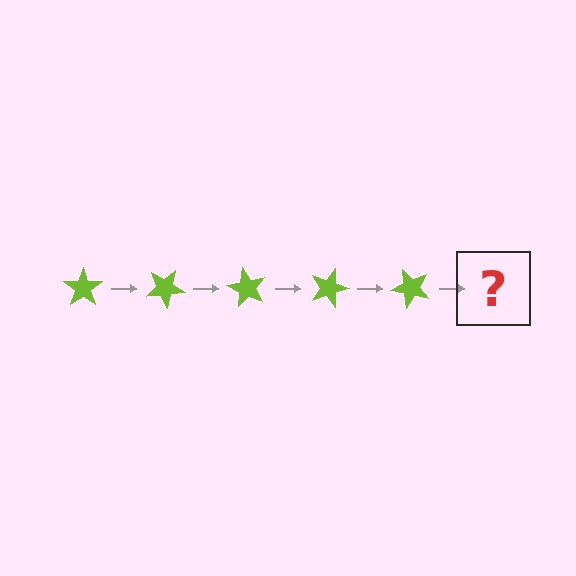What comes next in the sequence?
The next element should be a lime star rotated 150 degrees.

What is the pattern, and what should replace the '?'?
The pattern is that the star rotates 30 degrees each step. The '?' should be a lime star rotated 150 degrees.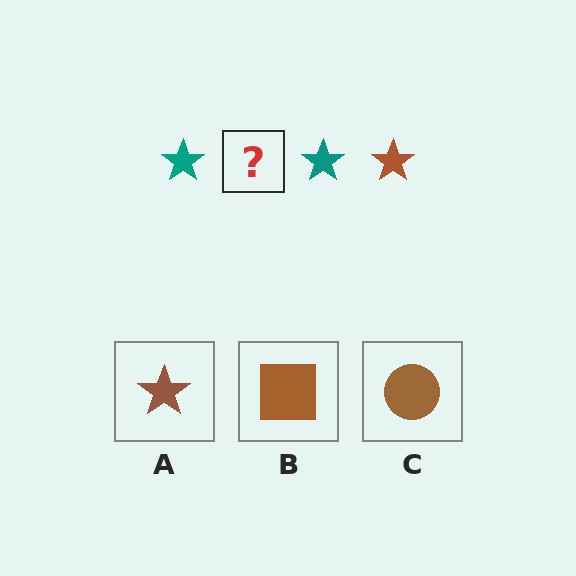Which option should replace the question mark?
Option A.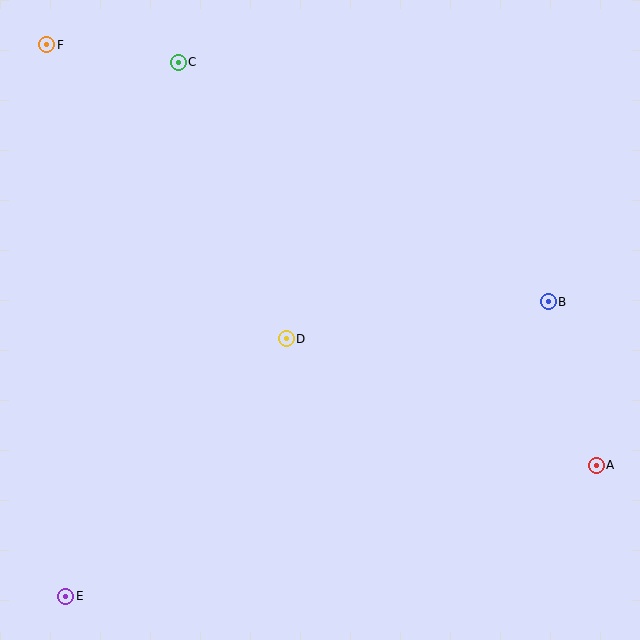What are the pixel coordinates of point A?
Point A is at (596, 465).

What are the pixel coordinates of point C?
Point C is at (178, 62).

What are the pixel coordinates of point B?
Point B is at (548, 302).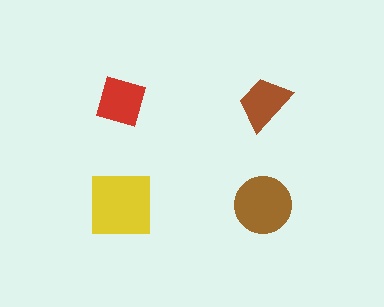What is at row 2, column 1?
A yellow square.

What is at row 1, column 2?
A brown trapezoid.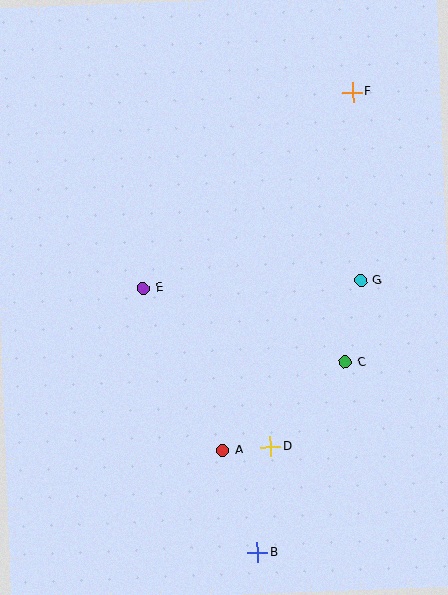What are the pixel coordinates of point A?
Point A is at (223, 450).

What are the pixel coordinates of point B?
Point B is at (258, 553).